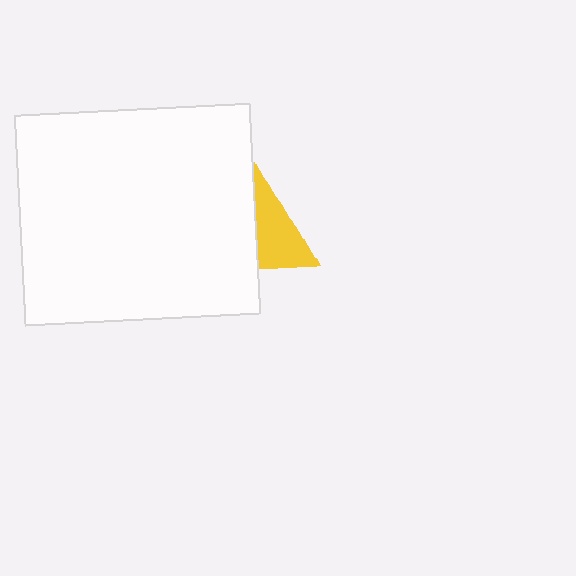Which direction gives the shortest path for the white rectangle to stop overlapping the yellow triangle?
Moving left gives the shortest separation.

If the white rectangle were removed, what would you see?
You would see the complete yellow triangle.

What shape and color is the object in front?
The object in front is a white rectangle.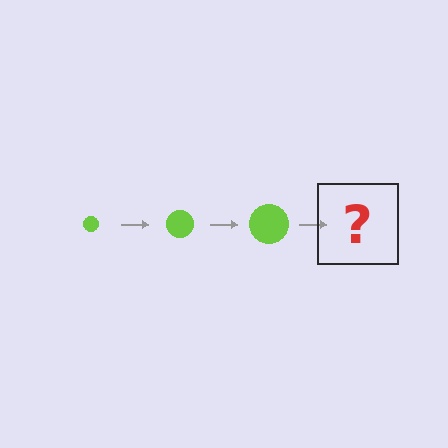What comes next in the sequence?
The next element should be a lime circle, larger than the previous one.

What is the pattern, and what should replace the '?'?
The pattern is that the circle gets progressively larger each step. The '?' should be a lime circle, larger than the previous one.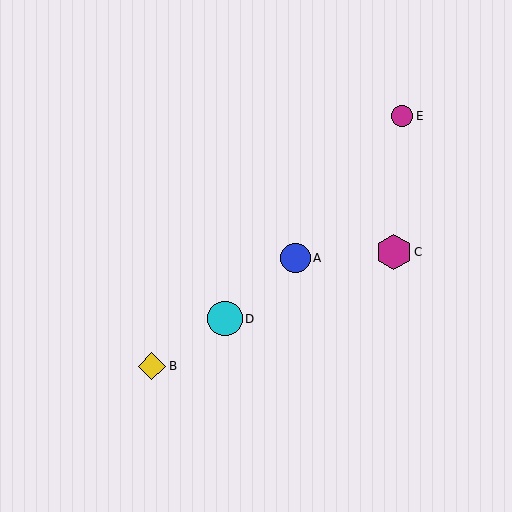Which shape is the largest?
The magenta hexagon (labeled C) is the largest.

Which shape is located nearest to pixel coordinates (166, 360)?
The yellow diamond (labeled B) at (152, 366) is nearest to that location.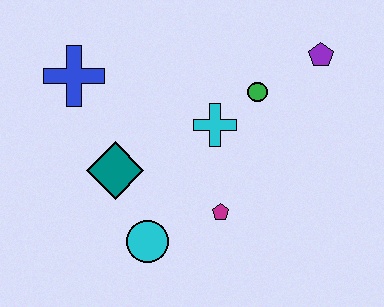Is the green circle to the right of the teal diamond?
Yes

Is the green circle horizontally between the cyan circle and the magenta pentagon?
No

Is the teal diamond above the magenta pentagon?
Yes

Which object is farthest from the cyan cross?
The blue cross is farthest from the cyan cross.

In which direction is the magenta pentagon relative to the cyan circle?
The magenta pentagon is to the right of the cyan circle.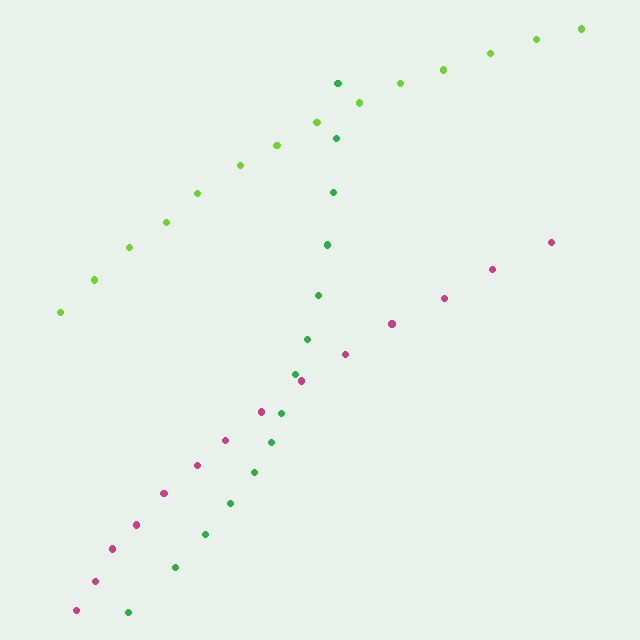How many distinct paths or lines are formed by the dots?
There are 3 distinct paths.